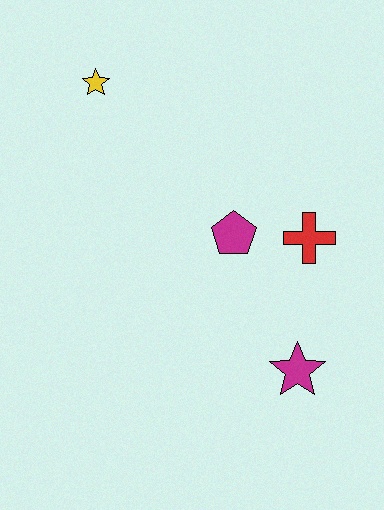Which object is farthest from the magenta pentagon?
The yellow star is farthest from the magenta pentagon.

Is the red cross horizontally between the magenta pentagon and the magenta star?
No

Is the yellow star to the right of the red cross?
No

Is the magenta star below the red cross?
Yes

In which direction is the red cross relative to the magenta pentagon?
The red cross is to the right of the magenta pentagon.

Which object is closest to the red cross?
The magenta pentagon is closest to the red cross.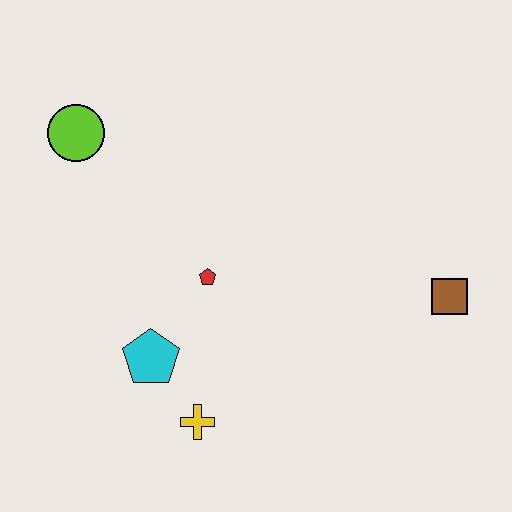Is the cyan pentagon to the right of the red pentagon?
No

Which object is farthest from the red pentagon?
The brown square is farthest from the red pentagon.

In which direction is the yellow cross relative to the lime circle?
The yellow cross is below the lime circle.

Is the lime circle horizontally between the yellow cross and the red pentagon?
No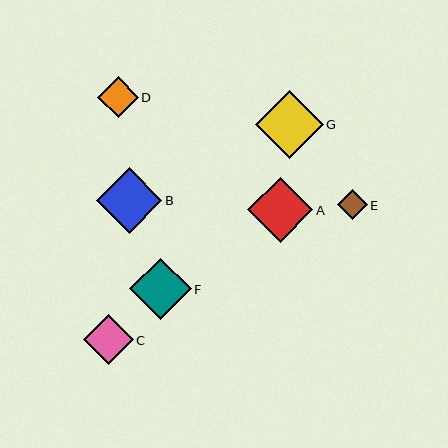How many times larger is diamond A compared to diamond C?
Diamond A is approximately 1.3 times the size of diamond C.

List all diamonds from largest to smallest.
From largest to smallest: G, B, A, F, C, D, E.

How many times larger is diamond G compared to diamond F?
Diamond G is approximately 1.1 times the size of diamond F.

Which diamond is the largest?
Diamond G is the largest with a size of approximately 68 pixels.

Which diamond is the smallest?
Diamond E is the smallest with a size of approximately 30 pixels.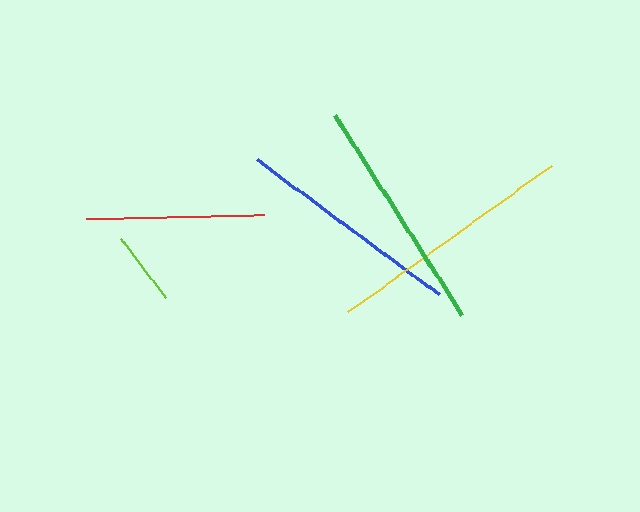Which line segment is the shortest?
The lime line is the shortest at approximately 75 pixels.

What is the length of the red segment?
The red segment is approximately 177 pixels long.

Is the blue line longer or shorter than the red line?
The blue line is longer than the red line.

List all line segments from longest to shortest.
From longest to shortest: yellow, green, blue, red, lime.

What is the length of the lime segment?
The lime segment is approximately 75 pixels long.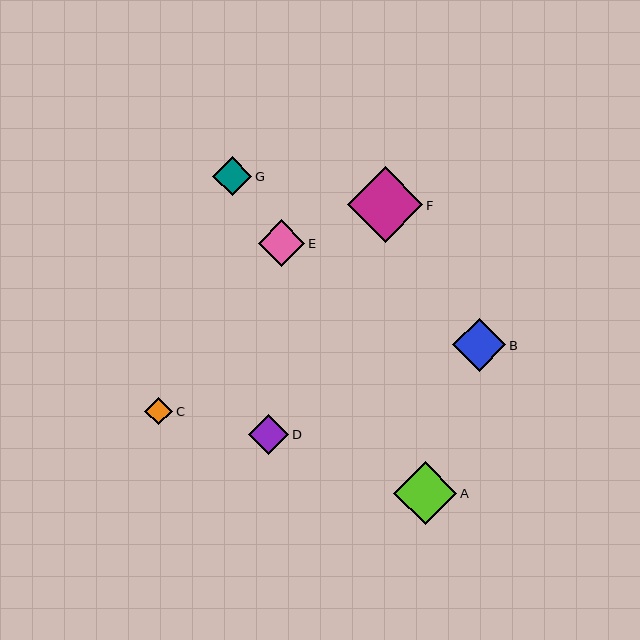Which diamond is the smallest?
Diamond C is the smallest with a size of approximately 28 pixels.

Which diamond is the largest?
Diamond F is the largest with a size of approximately 75 pixels.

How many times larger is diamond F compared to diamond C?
Diamond F is approximately 2.7 times the size of diamond C.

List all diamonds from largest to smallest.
From largest to smallest: F, A, B, E, D, G, C.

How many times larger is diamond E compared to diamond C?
Diamond E is approximately 1.7 times the size of diamond C.